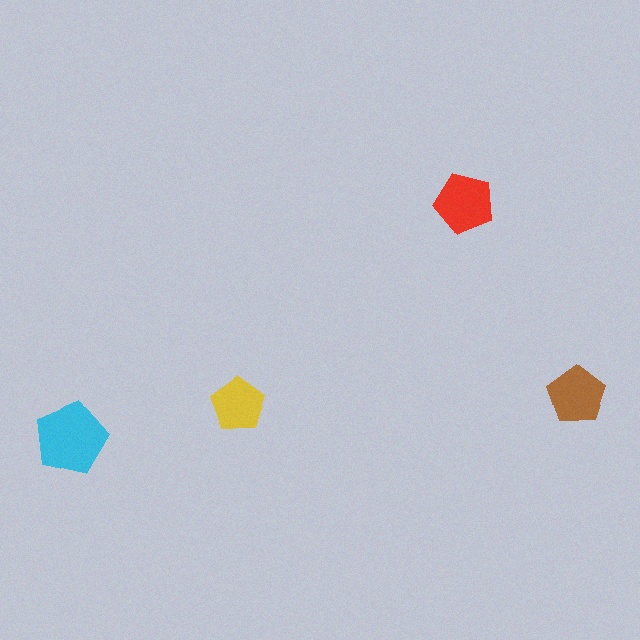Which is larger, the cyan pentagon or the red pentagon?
The cyan one.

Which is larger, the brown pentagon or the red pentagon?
The red one.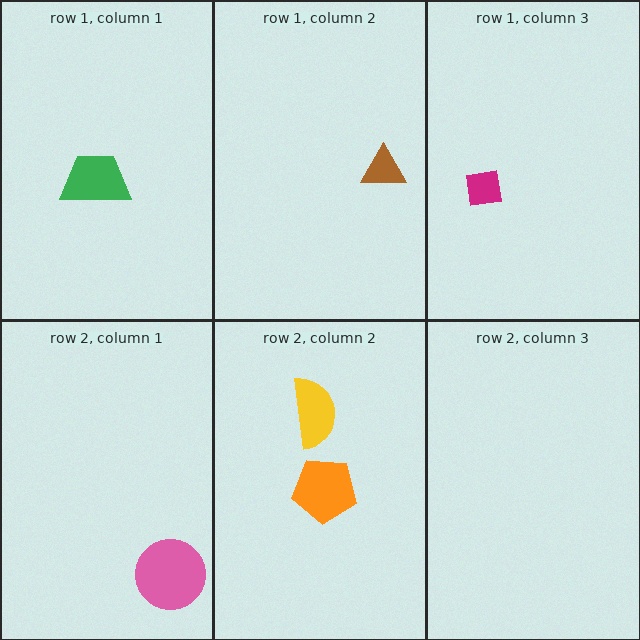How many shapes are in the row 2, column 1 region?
1.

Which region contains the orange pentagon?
The row 2, column 2 region.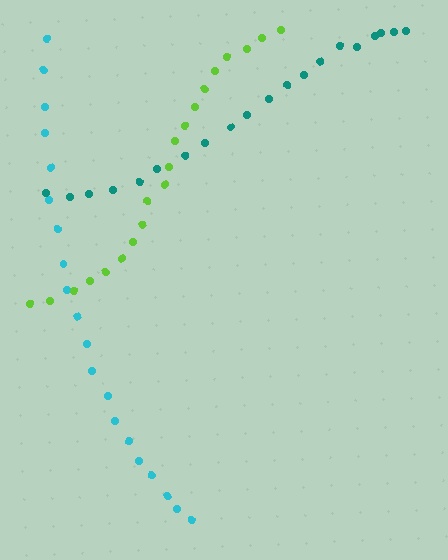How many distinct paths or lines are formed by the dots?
There are 3 distinct paths.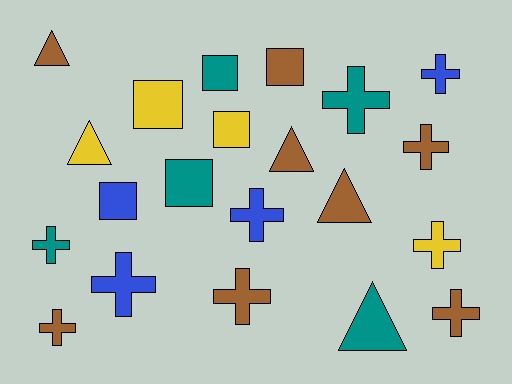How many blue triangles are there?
There are no blue triangles.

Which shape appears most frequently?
Cross, with 10 objects.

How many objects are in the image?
There are 21 objects.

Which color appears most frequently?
Brown, with 8 objects.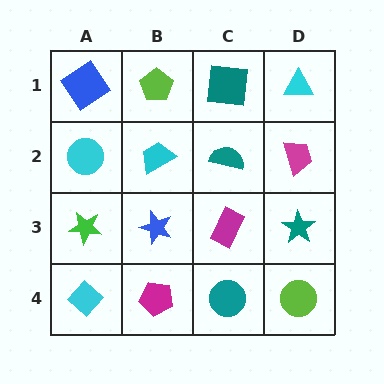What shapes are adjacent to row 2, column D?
A cyan triangle (row 1, column D), a teal star (row 3, column D), a teal semicircle (row 2, column C).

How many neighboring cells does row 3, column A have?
3.